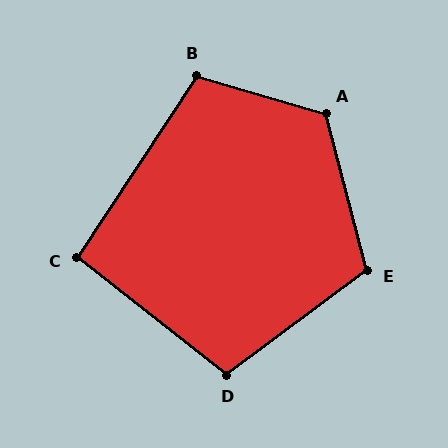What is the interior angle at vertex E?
Approximately 112 degrees (obtuse).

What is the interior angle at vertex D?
Approximately 105 degrees (obtuse).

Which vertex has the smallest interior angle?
C, at approximately 95 degrees.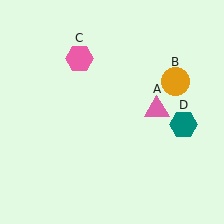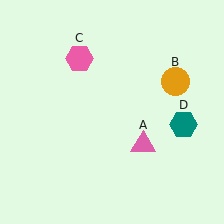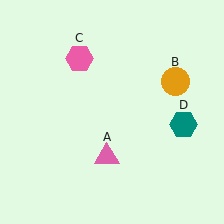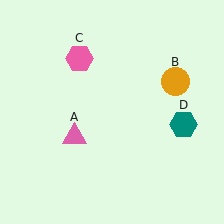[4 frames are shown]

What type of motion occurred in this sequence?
The pink triangle (object A) rotated clockwise around the center of the scene.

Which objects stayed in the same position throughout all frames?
Orange circle (object B) and pink hexagon (object C) and teal hexagon (object D) remained stationary.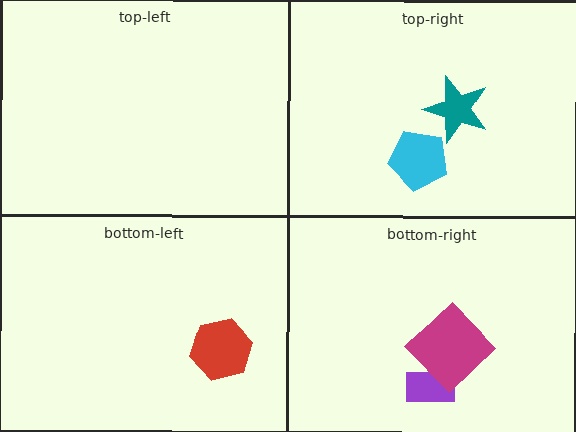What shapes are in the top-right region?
The cyan pentagon, the teal star.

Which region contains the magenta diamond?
The bottom-right region.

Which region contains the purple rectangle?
The bottom-right region.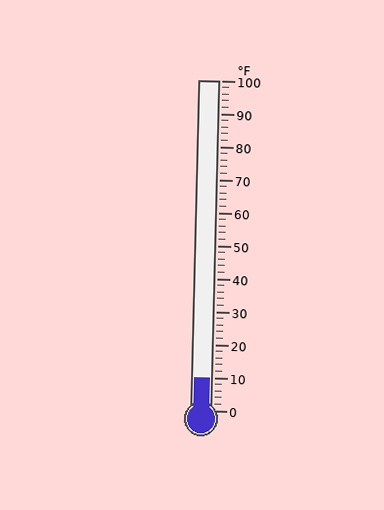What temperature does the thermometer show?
The thermometer shows approximately 10°F.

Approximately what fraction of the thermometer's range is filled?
The thermometer is filled to approximately 10% of its range.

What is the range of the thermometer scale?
The thermometer scale ranges from 0°F to 100°F.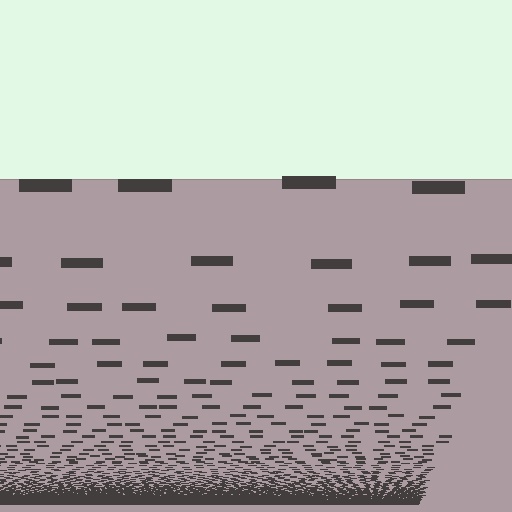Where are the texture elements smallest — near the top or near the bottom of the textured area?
Near the bottom.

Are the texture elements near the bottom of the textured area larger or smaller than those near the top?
Smaller. The gradient is inverted — elements near the bottom are smaller and denser.